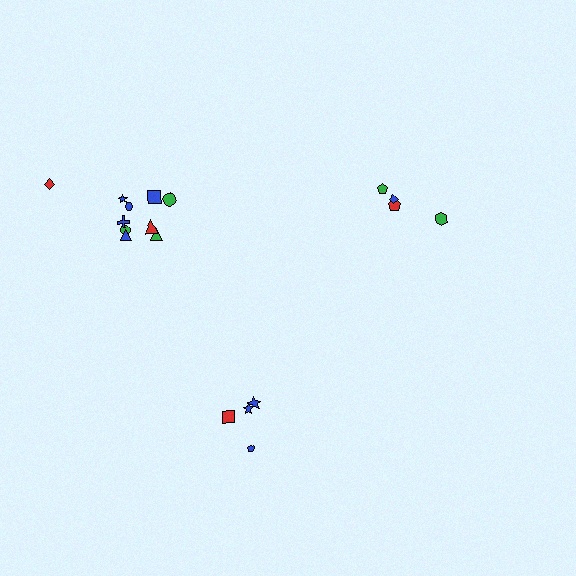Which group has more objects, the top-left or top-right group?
The top-left group.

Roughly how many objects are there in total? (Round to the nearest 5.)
Roughly 20 objects in total.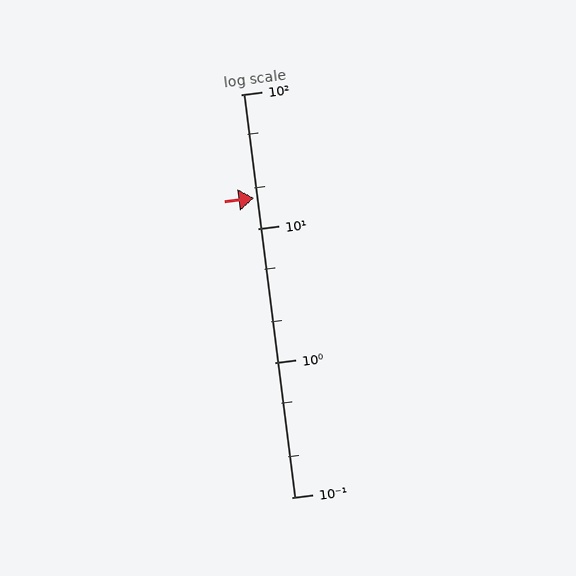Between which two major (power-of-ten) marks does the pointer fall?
The pointer is between 10 and 100.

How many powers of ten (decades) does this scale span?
The scale spans 3 decades, from 0.1 to 100.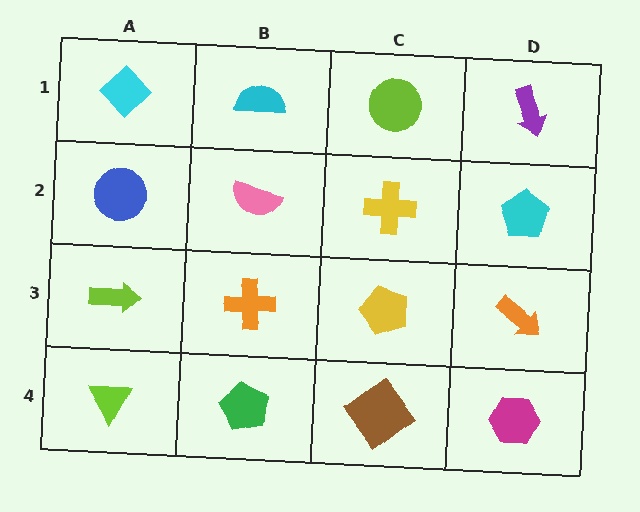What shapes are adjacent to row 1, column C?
A yellow cross (row 2, column C), a cyan semicircle (row 1, column B), a purple arrow (row 1, column D).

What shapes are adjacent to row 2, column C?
A lime circle (row 1, column C), a yellow pentagon (row 3, column C), a pink semicircle (row 2, column B), a cyan pentagon (row 2, column D).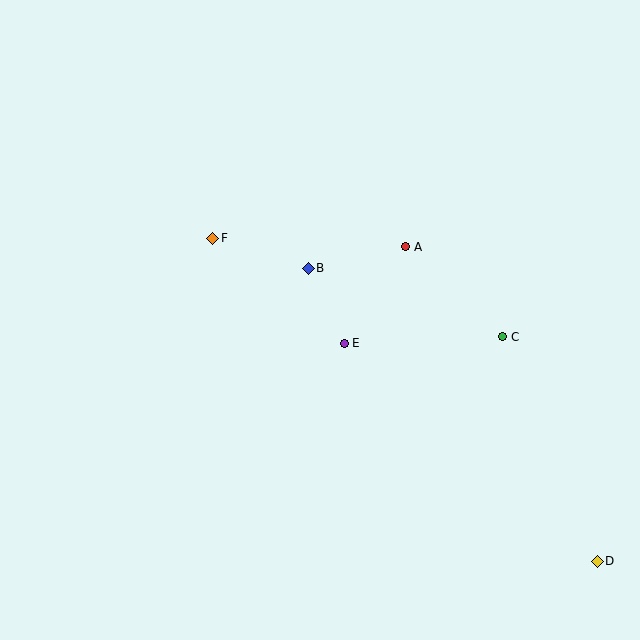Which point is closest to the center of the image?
Point E at (344, 343) is closest to the center.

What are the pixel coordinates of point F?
Point F is at (213, 238).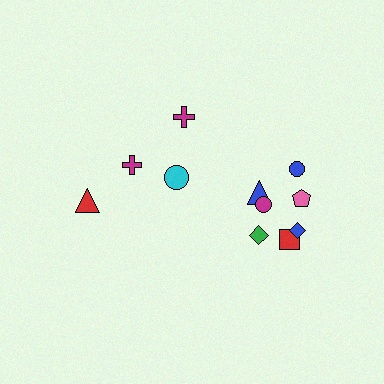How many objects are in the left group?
There are 4 objects.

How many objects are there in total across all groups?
There are 11 objects.